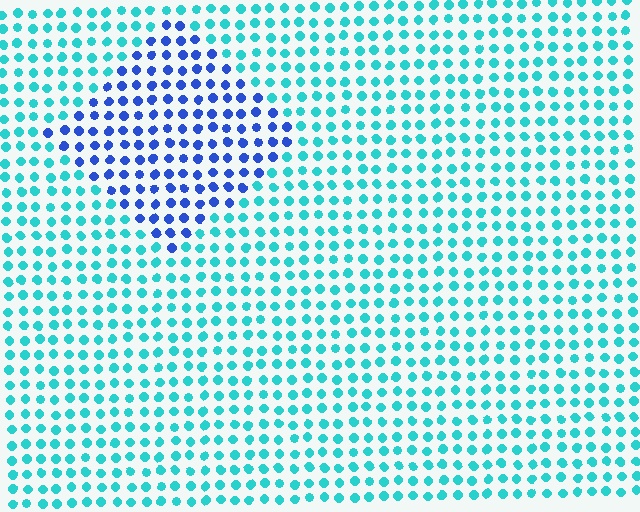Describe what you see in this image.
The image is filled with small cyan elements in a uniform arrangement. A diamond-shaped region is visible where the elements are tinted to a slightly different hue, forming a subtle color boundary.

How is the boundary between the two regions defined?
The boundary is defined purely by a slight shift in hue (about 49 degrees). Spacing, size, and orientation are identical on both sides.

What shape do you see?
I see a diamond.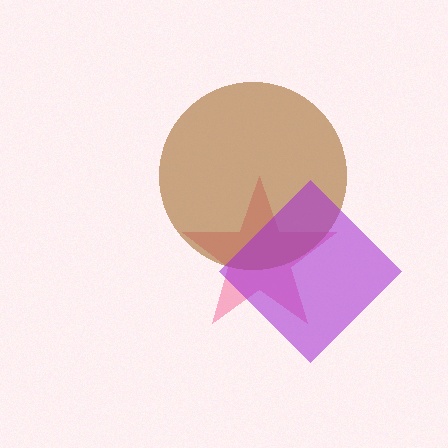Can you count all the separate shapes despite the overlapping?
Yes, there are 3 separate shapes.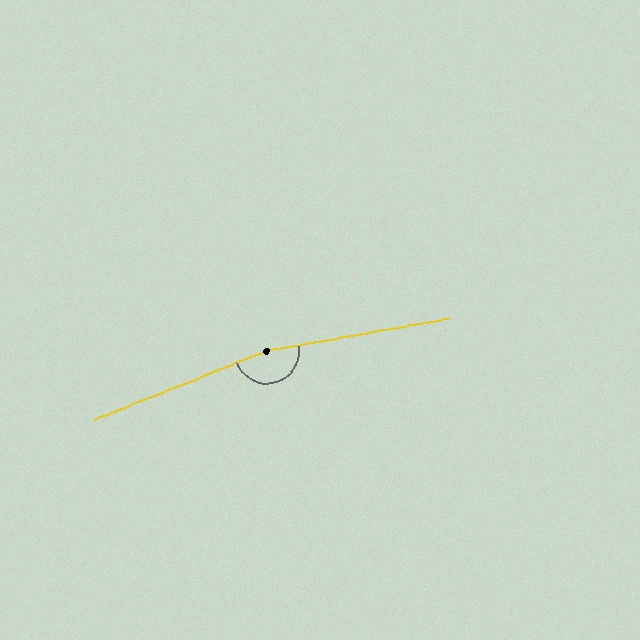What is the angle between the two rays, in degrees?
Approximately 168 degrees.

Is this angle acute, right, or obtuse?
It is obtuse.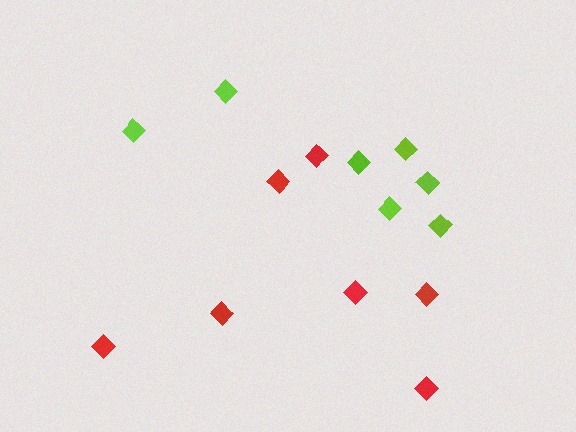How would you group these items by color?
There are 2 groups: one group of lime diamonds (7) and one group of red diamonds (7).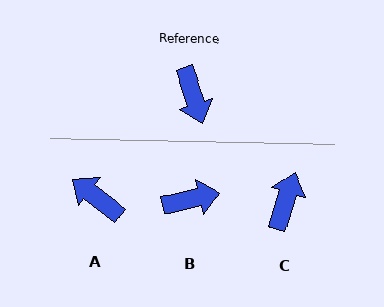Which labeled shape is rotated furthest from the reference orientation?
A, about 146 degrees away.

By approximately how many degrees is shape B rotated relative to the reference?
Approximately 84 degrees counter-clockwise.